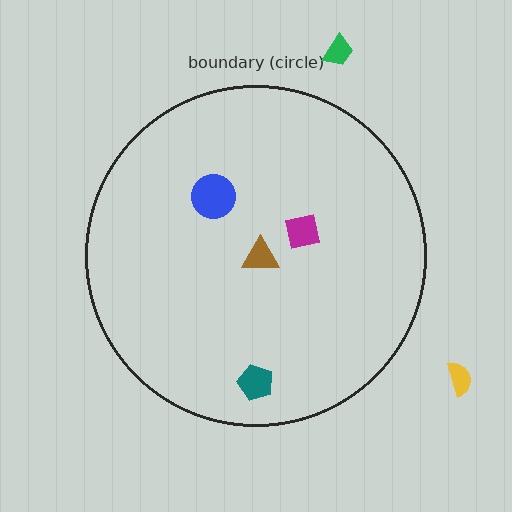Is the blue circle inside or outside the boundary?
Inside.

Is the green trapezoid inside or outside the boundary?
Outside.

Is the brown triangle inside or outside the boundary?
Inside.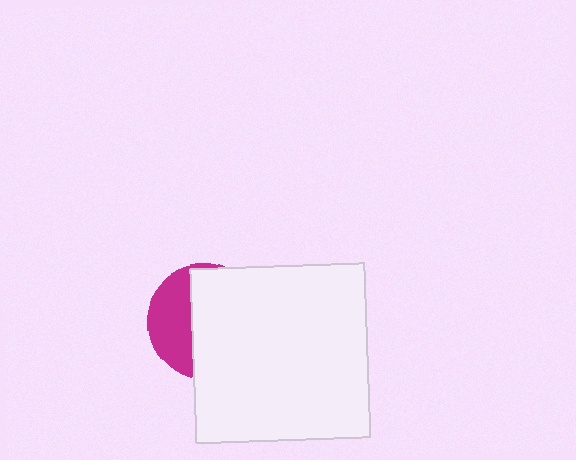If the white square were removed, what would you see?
You would see the complete magenta circle.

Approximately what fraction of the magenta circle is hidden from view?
Roughly 64% of the magenta circle is hidden behind the white square.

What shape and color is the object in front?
The object in front is a white square.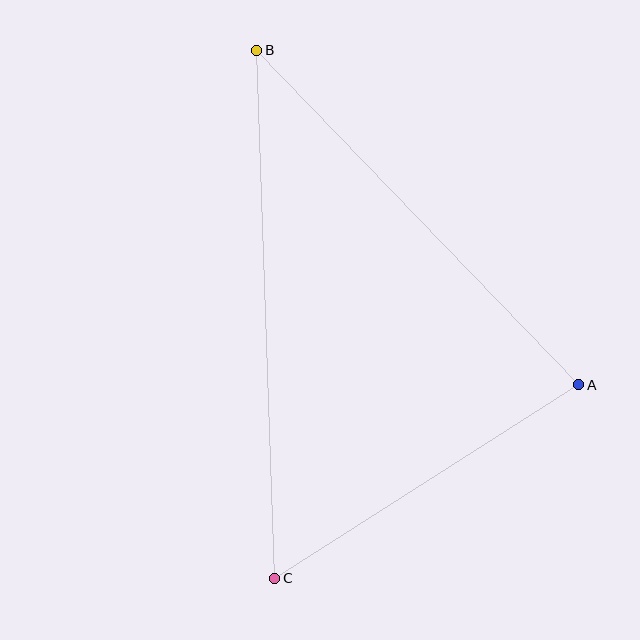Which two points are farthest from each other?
Points B and C are farthest from each other.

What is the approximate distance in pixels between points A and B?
The distance between A and B is approximately 464 pixels.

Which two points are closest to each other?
Points A and C are closest to each other.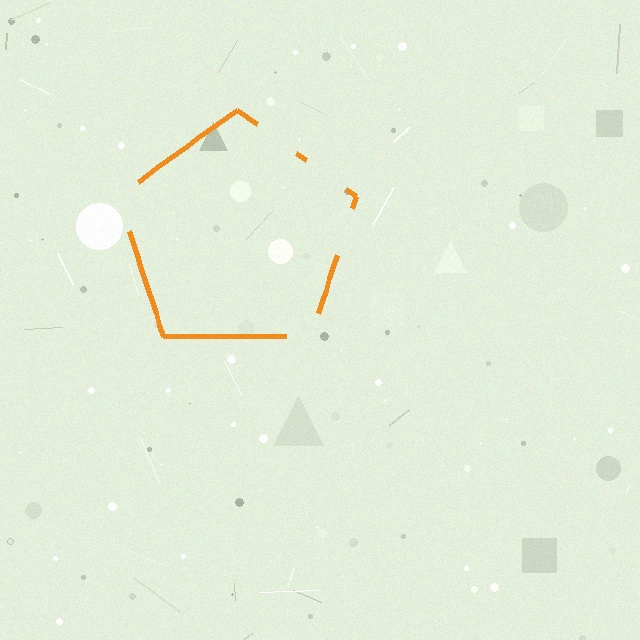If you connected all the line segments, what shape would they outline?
They would outline a pentagon.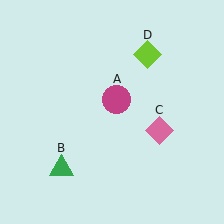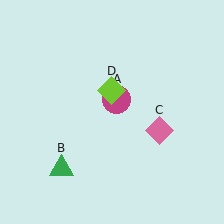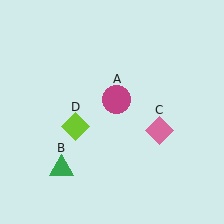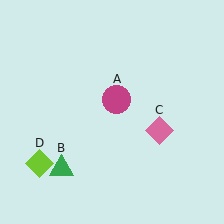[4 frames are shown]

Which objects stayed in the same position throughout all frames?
Magenta circle (object A) and green triangle (object B) and pink diamond (object C) remained stationary.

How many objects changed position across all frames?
1 object changed position: lime diamond (object D).